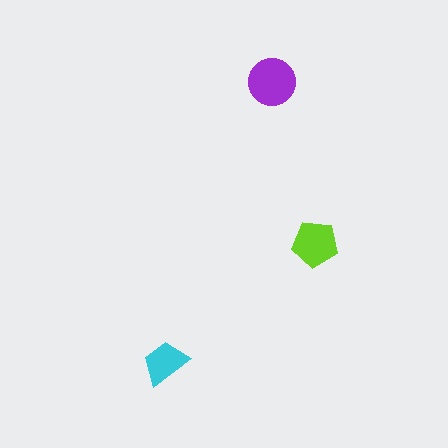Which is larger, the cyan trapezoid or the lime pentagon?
The lime pentagon.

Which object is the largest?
The purple circle.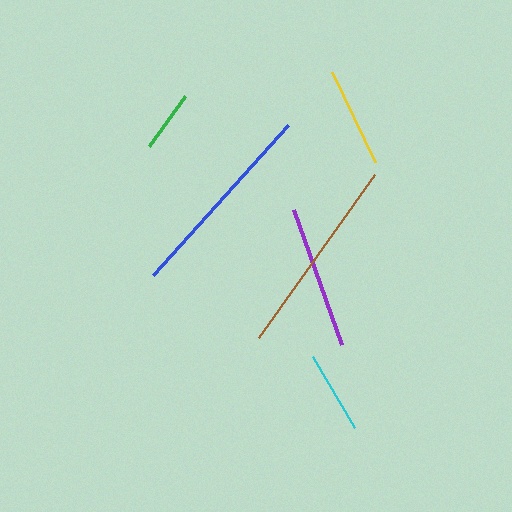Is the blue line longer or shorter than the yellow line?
The blue line is longer than the yellow line.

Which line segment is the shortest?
The green line is the shortest at approximately 61 pixels.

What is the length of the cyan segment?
The cyan segment is approximately 82 pixels long.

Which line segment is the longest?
The blue line is the longest at approximately 202 pixels.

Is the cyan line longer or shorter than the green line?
The cyan line is longer than the green line.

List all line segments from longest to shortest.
From longest to shortest: blue, brown, purple, yellow, cyan, green.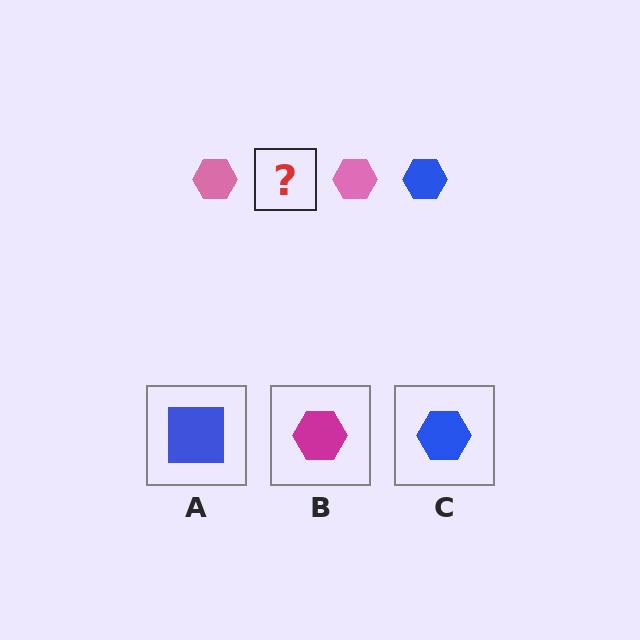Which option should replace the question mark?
Option C.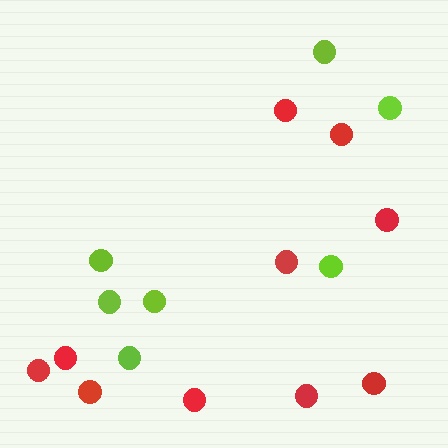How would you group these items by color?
There are 2 groups: one group of lime circles (7) and one group of red circles (10).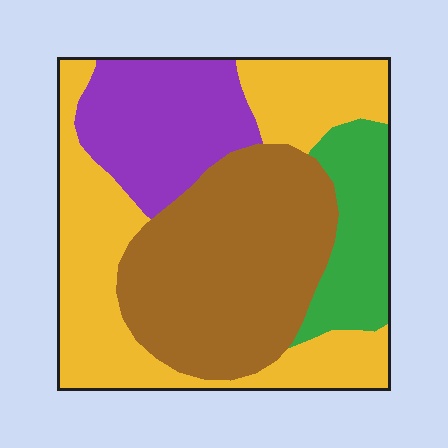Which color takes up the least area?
Green, at roughly 15%.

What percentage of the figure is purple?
Purple covers 18% of the figure.